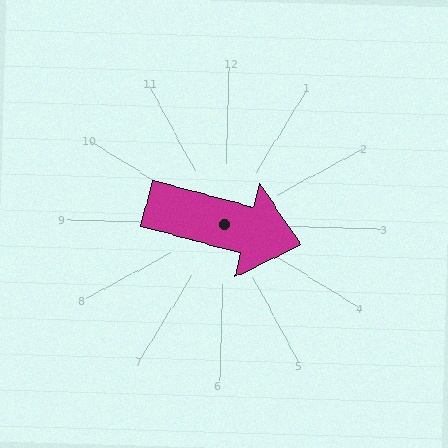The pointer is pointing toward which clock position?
Roughly 3 o'clock.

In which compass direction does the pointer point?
East.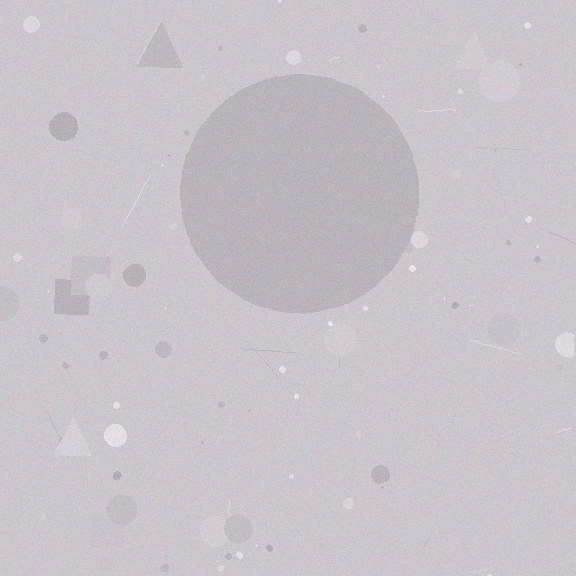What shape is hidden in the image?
A circle is hidden in the image.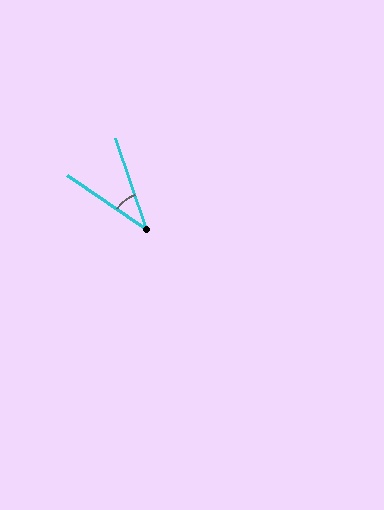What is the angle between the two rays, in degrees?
Approximately 37 degrees.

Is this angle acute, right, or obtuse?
It is acute.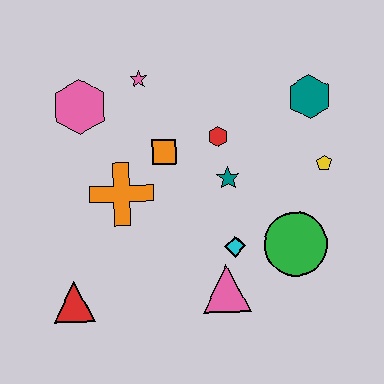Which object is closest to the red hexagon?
The teal star is closest to the red hexagon.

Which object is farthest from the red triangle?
The teal hexagon is farthest from the red triangle.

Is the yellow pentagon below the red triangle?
No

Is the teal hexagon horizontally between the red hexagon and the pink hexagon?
No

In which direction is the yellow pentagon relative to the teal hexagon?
The yellow pentagon is below the teal hexagon.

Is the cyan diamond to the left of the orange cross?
No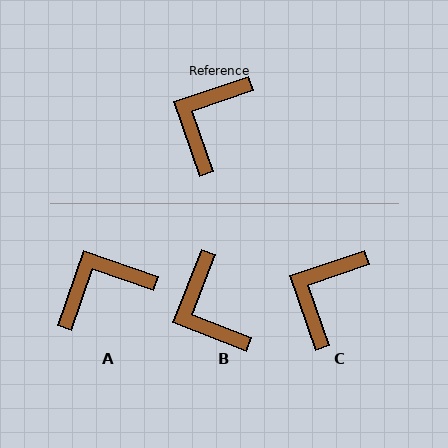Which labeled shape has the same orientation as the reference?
C.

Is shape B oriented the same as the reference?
No, it is off by about 50 degrees.